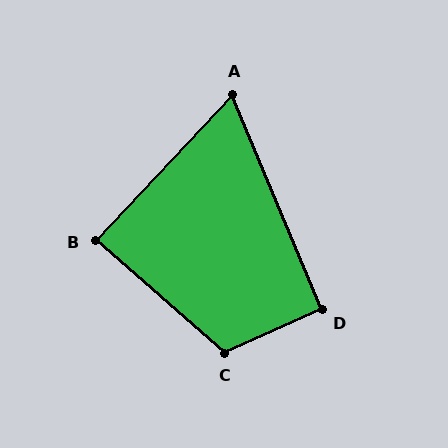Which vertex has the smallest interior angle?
A, at approximately 66 degrees.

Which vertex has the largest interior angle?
C, at approximately 114 degrees.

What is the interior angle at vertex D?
Approximately 92 degrees (approximately right).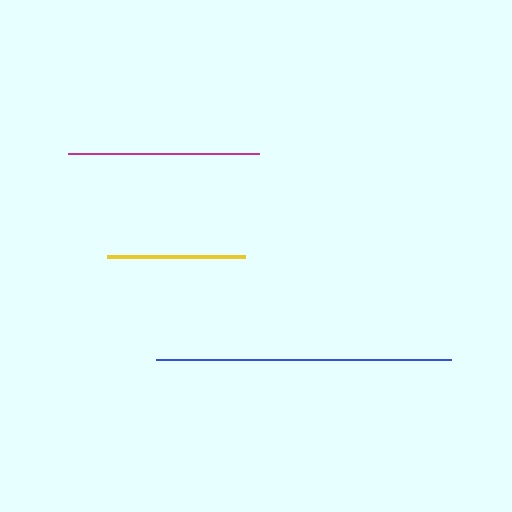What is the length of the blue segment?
The blue segment is approximately 294 pixels long.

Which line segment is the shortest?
The yellow line is the shortest at approximately 138 pixels.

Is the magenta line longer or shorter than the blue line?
The blue line is longer than the magenta line.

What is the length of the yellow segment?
The yellow segment is approximately 138 pixels long.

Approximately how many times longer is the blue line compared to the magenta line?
The blue line is approximately 1.5 times the length of the magenta line.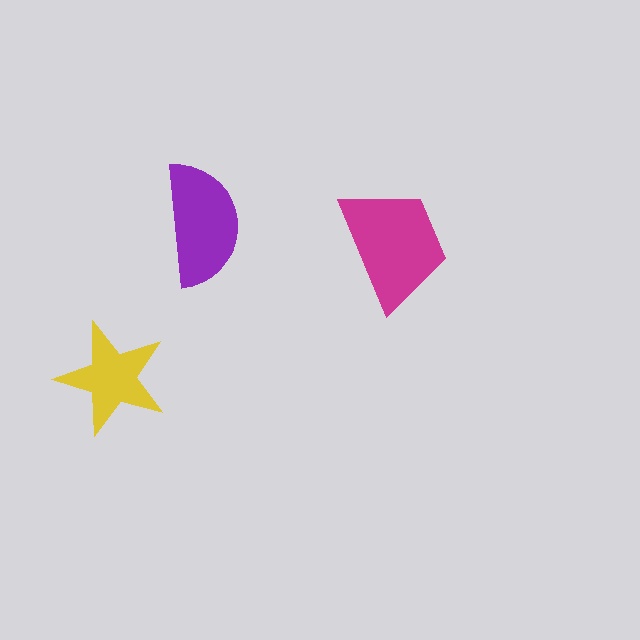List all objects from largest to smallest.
The magenta trapezoid, the purple semicircle, the yellow star.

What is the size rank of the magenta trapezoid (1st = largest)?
1st.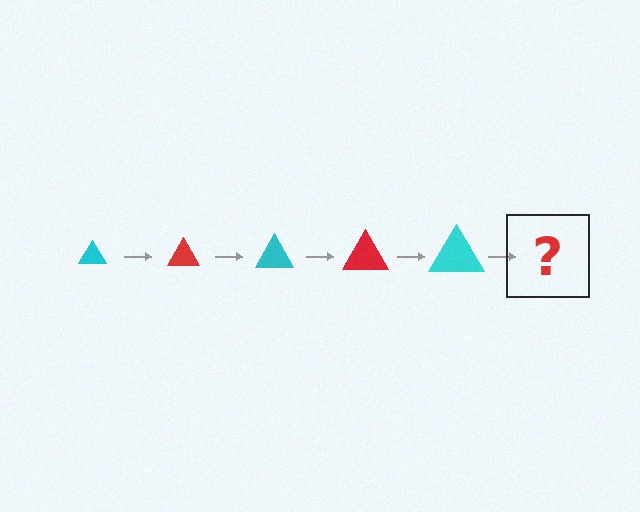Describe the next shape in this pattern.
It should be a red triangle, larger than the previous one.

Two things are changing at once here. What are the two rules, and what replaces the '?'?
The two rules are that the triangle grows larger each step and the color cycles through cyan and red. The '?' should be a red triangle, larger than the previous one.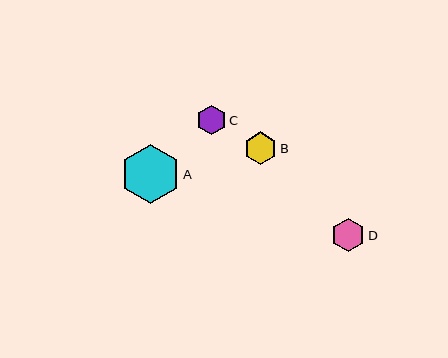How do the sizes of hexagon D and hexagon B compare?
Hexagon D and hexagon B are approximately the same size.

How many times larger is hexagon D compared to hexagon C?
Hexagon D is approximately 1.1 times the size of hexagon C.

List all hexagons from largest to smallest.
From largest to smallest: A, D, B, C.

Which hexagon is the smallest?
Hexagon C is the smallest with a size of approximately 29 pixels.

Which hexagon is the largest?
Hexagon A is the largest with a size of approximately 59 pixels.